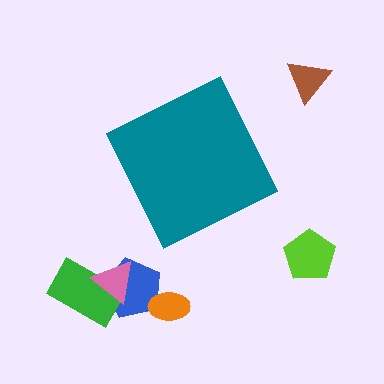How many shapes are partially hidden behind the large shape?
0 shapes are partially hidden.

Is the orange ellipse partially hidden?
No, the orange ellipse is fully visible.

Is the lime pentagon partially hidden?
No, the lime pentagon is fully visible.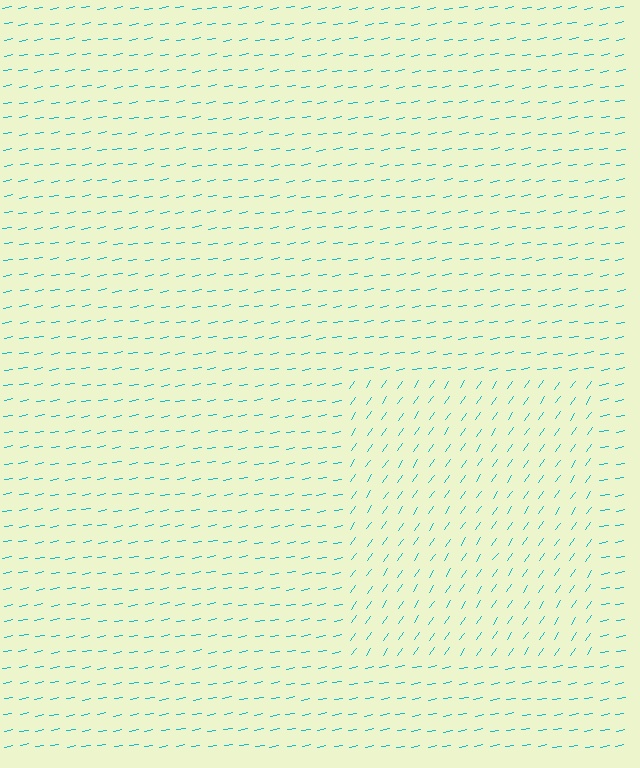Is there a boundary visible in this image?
Yes, there is a texture boundary formed by a change in line orientation.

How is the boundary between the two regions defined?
The boundary is defined purely by a change in line orientation (approximately 45 degrees difference). All lines are the same color and thickness.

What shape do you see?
I see a rectangle.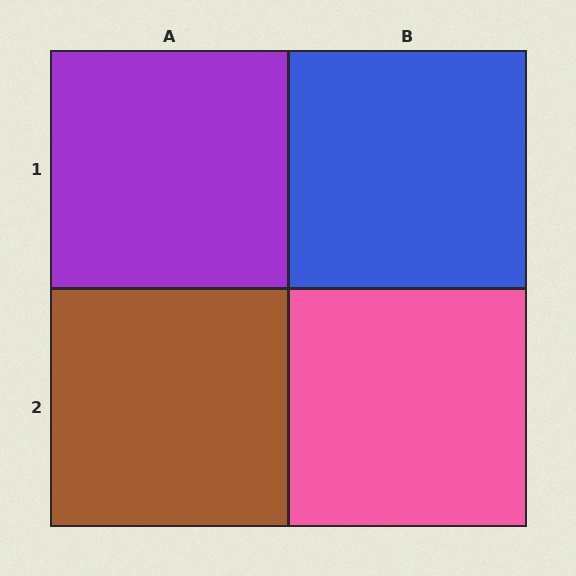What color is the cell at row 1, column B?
Blue.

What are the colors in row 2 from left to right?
Brown, pink.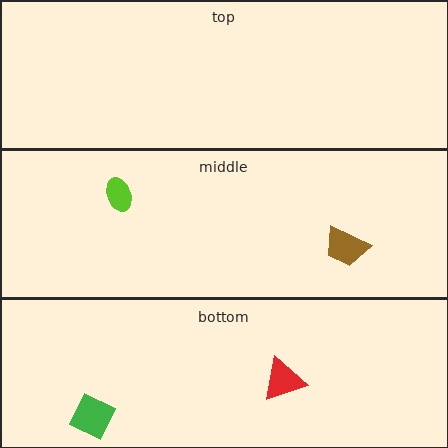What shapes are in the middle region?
The brown trapezoid, the lime ellipse.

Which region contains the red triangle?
The bottom region.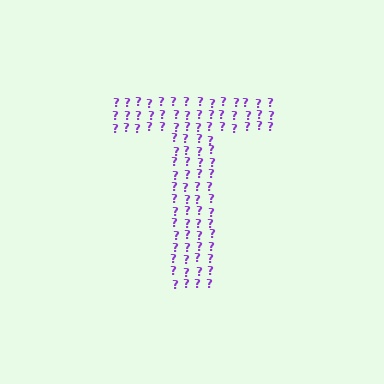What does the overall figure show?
The overall figure shows the letter T.